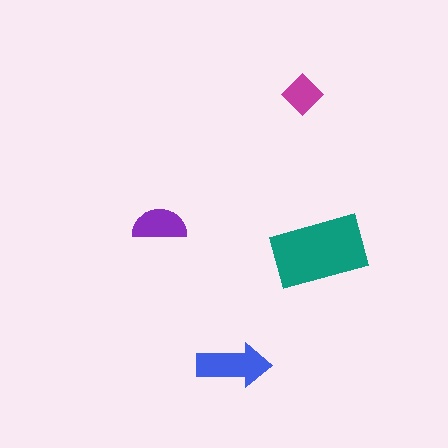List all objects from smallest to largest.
The magenta diamond, the purple semicircle, the blue arrow, the teal rectangle.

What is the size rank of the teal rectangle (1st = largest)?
1st.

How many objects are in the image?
There are 4 objects in the image.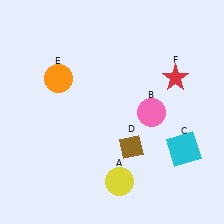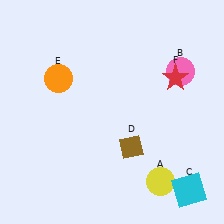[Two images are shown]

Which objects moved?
The objects that moved are: the yellow circle (A), the pink circle (B), the cyan square (C).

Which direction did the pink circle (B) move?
The pink circle (B) moved up.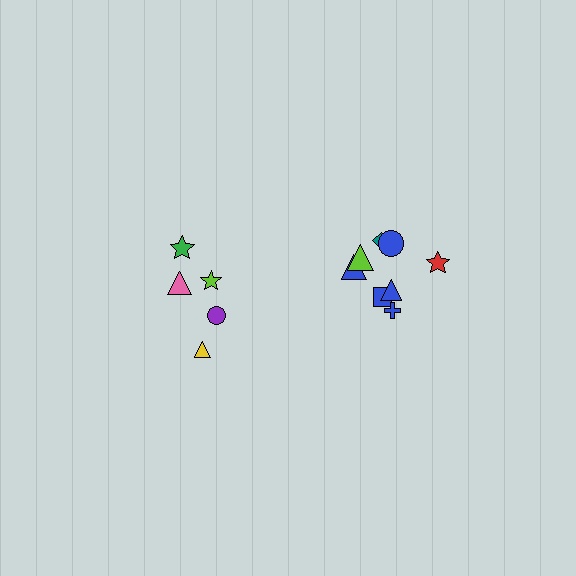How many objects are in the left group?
There are 5 objects.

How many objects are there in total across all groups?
There are 13 objects.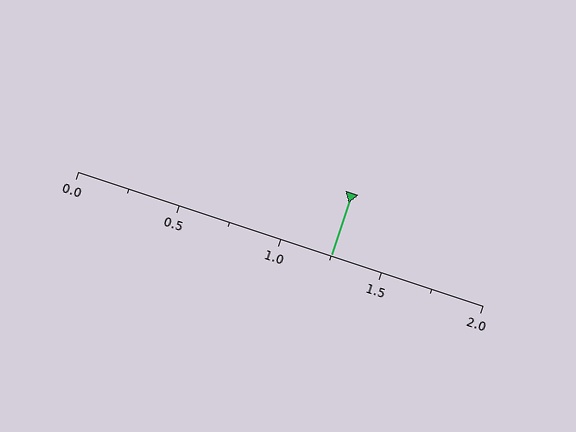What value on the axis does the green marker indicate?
The marker indicates approximately 1.25.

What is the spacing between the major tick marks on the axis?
The major ticks are spaced 0.5 apart.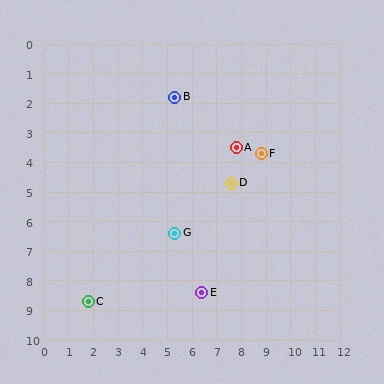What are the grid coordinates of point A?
Point A is at approximately (7.8, 3.5).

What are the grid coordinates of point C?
Point C is at approximately (1.8, 8.7).